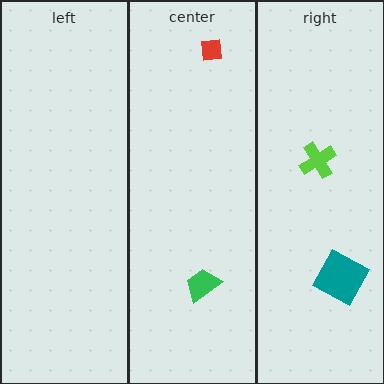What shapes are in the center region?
The green trapezoid, the red square.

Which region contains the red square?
The center region.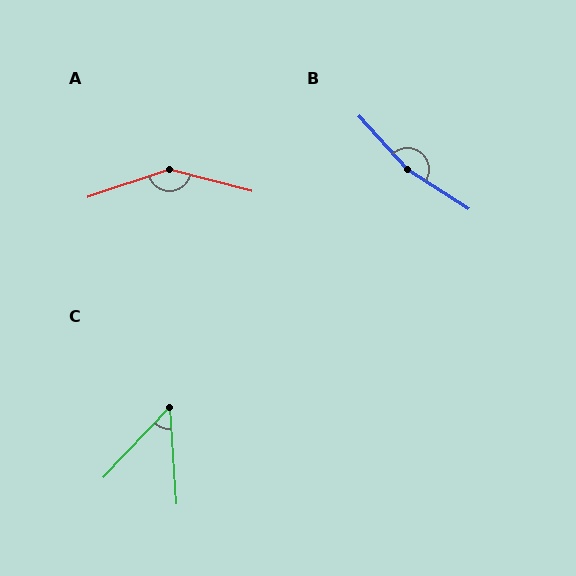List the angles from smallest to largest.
C (47°), A (147°), B (165°).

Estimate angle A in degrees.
Approximately 147 degrees.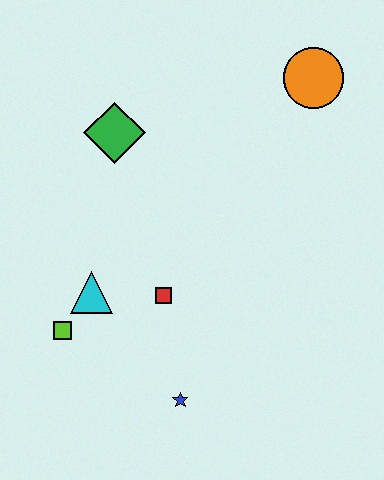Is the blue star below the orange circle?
Yes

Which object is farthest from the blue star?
The orange circle is farthest from the blue star.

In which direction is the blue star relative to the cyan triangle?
The blue star is below the cyan triangle.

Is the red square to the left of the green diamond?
No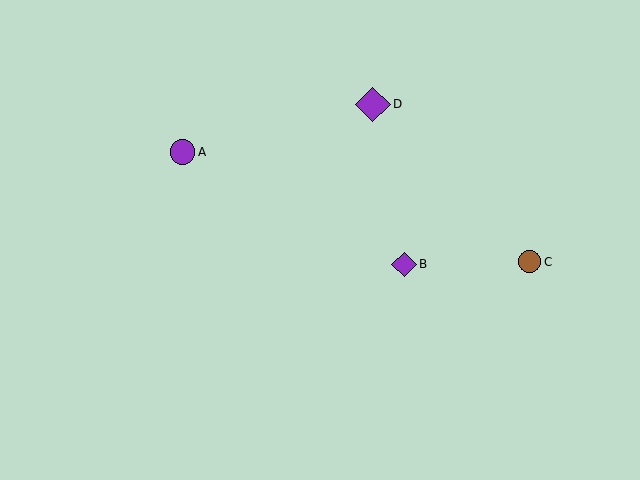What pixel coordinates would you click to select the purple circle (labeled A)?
Click at (182, 152) to select the purple circle A.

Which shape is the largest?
The purple diamond (labeled D) is the largest.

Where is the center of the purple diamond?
The center of the purple diamond is at (404, 264).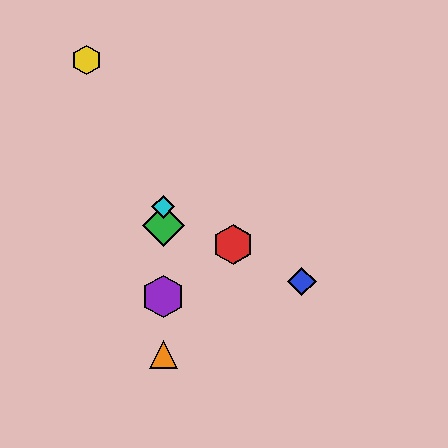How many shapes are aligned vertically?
4 shapes (the green diamond, the purple hexagon, the orange triangle, the cyan diamond) are aligned vertically.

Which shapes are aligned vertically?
The green diamond, the purple hexagon, the orange triangle, the cyan diamond are aligned vertically.